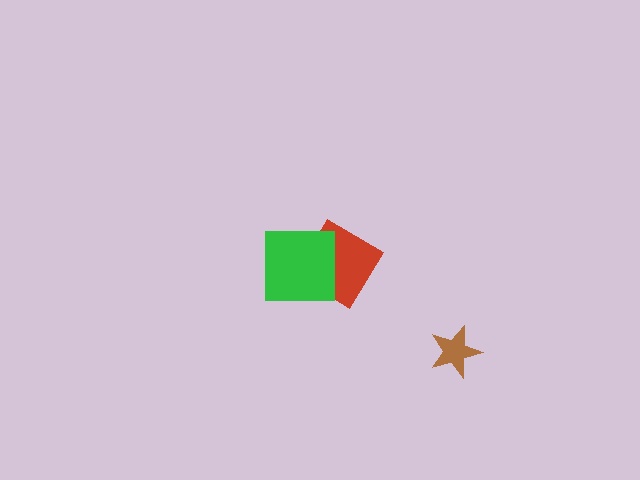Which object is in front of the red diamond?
The green square is in front of the red diamond.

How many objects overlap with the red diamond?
1 object overlaps with the red diamond.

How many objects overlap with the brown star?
0 objects overlap with the brown star.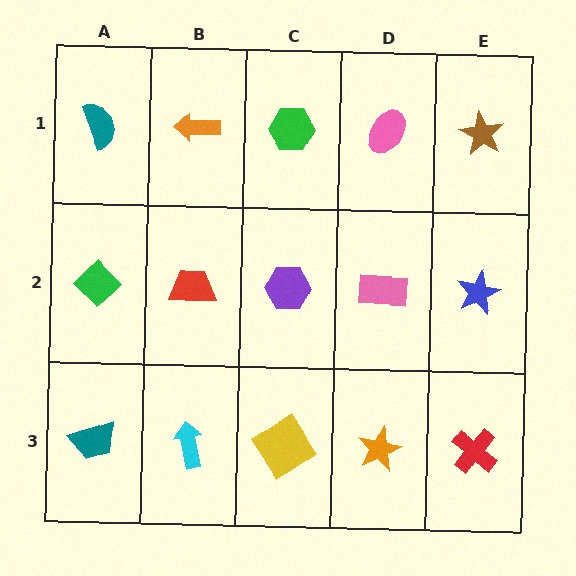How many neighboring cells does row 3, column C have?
3.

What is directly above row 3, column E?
A blue star.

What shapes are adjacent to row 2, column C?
A green hexagon (row 1, column C), a yellow diamond (row 3, column C), a red trapezoid (row 2, column B), a pink rectangle (row 2, column D).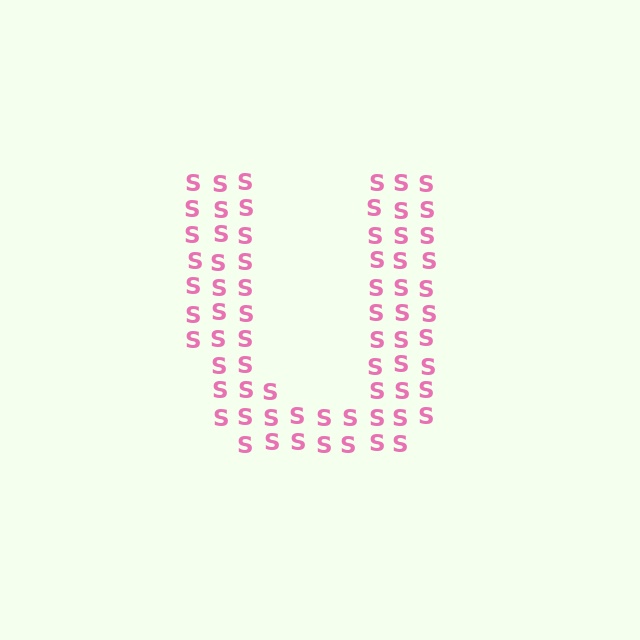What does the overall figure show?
The overall figure shows the letter U.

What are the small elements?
The small elements are letter S's.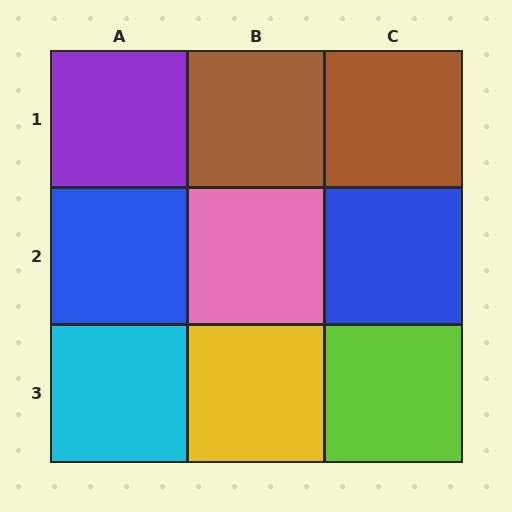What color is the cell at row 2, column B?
Pink.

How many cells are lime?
1 cell is lime.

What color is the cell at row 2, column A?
Blue.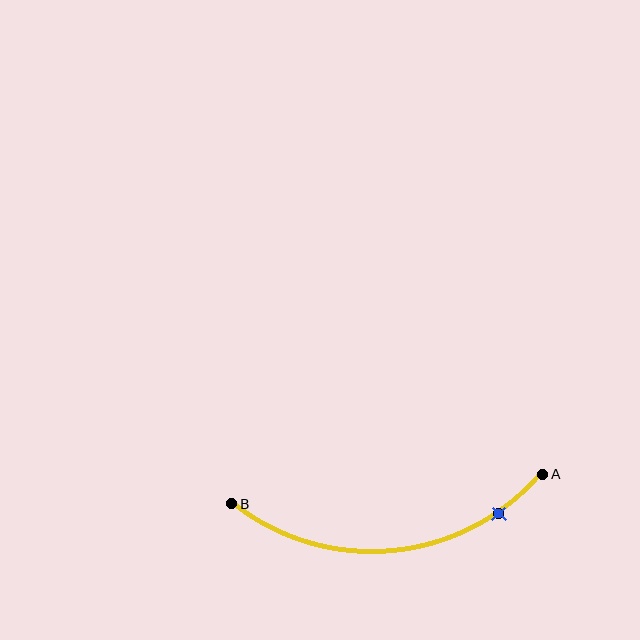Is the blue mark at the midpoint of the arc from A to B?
No. The blue mark lies on the arc but is closer to endpoint A. The arc midpoint would be at the point on the curve equidistant along the arc from both A and B.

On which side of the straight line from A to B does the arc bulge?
The arc bulges below the straight line connecting A and B.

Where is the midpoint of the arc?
The arc midpoint is the point on the curve farthest from the straight line joining A and B. It sits below that line.